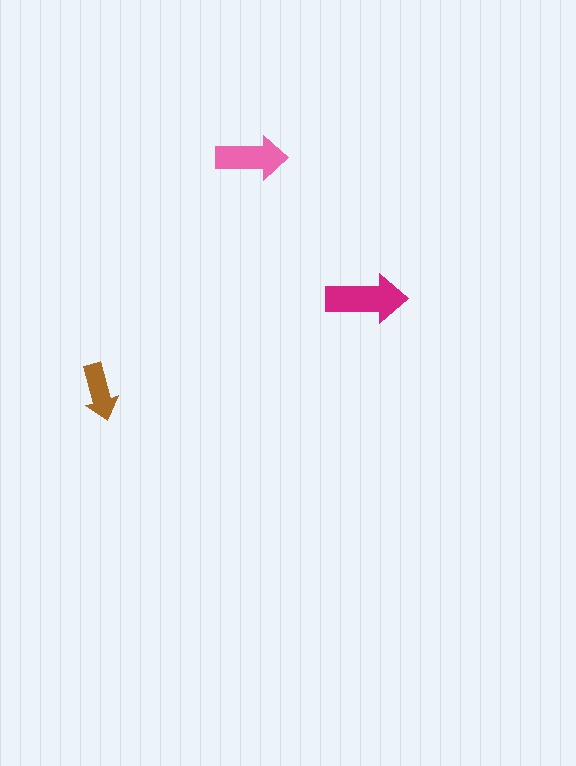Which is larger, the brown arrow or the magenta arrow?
The magenta one.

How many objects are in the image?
There are 3 objects in the image.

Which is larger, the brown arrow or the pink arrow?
The pink one.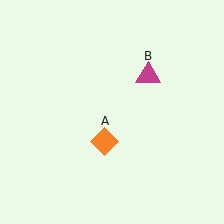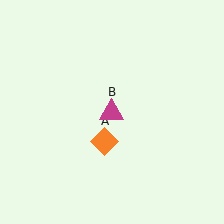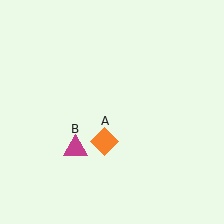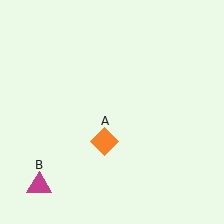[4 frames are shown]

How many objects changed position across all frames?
1 object changed position: magenta triangle (object B).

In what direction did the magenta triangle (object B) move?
The magenta triangle (object B) moved down and to the left.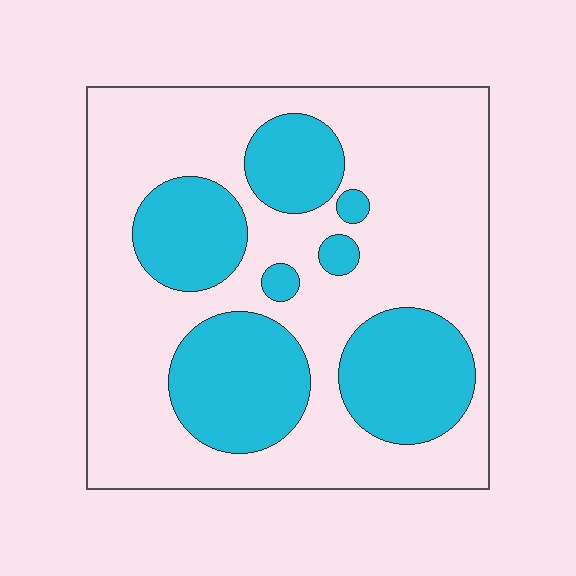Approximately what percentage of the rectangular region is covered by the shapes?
Approximately 30%.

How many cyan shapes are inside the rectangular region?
7.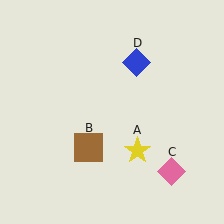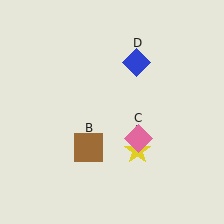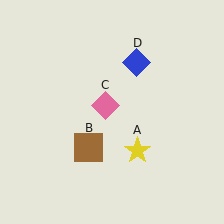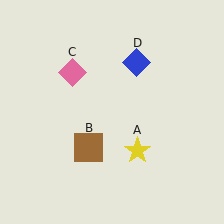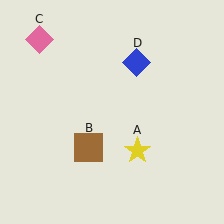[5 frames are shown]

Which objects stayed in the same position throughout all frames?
Yellow star (object A) and brown square (object B) and blue diamond (object D) remained stationary.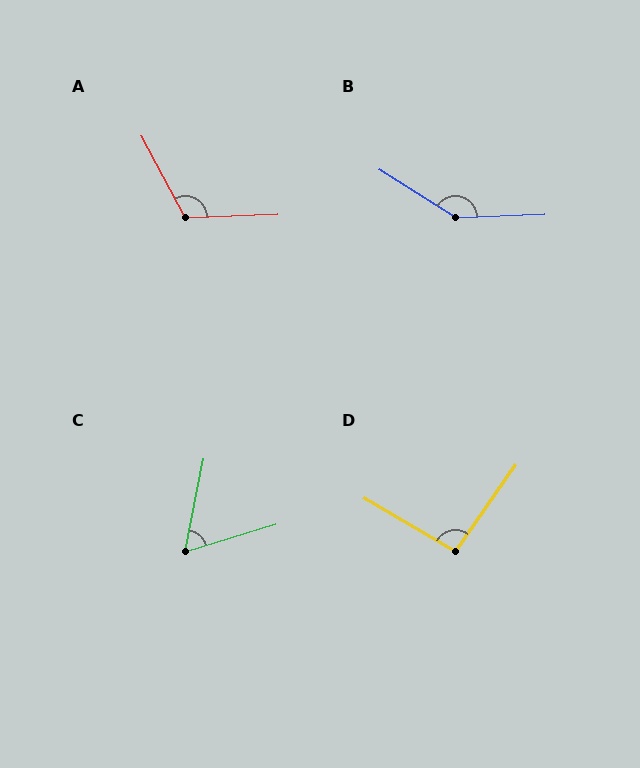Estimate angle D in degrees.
Approximately 94 degrees.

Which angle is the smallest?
C, at approximately 62 degrees.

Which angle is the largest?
B, at approximately 146 degrees.